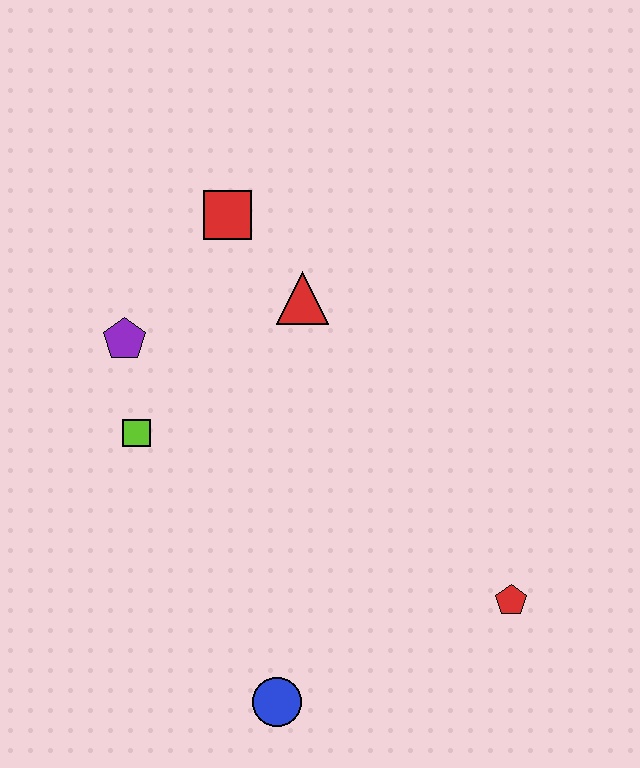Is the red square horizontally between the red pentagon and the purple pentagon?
Yes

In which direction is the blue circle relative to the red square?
The blue circle is below the red square.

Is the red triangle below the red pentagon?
No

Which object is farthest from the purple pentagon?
The red pentagon is farthest from the purple pentagon.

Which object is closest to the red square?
The red triangle is closest to the red square.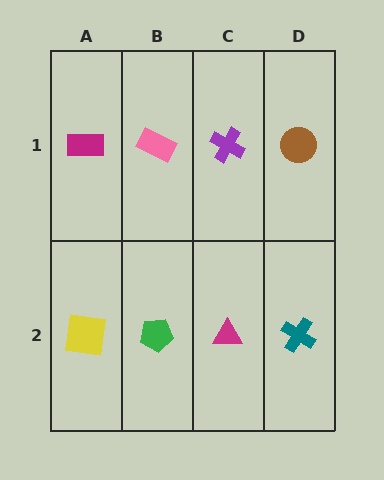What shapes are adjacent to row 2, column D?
A brown circle (row 1, column D), a magenta triangle (row 2, column C).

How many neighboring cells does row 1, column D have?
2.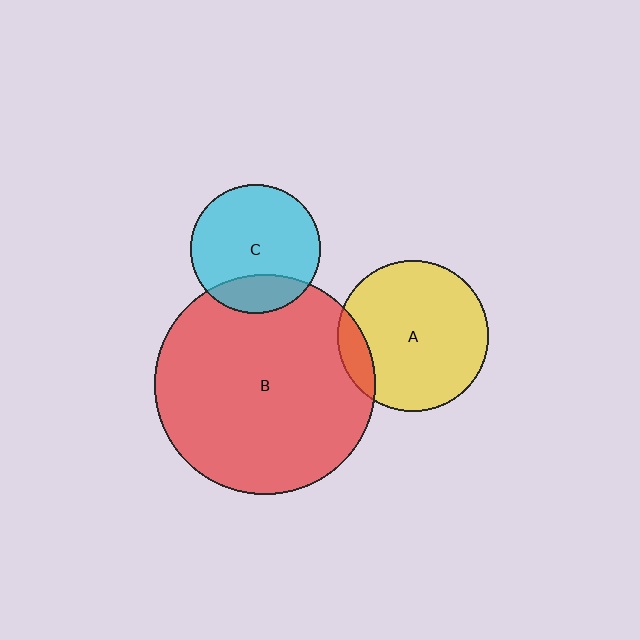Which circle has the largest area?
Circle B (red).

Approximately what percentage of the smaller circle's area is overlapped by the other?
Approximately 10%.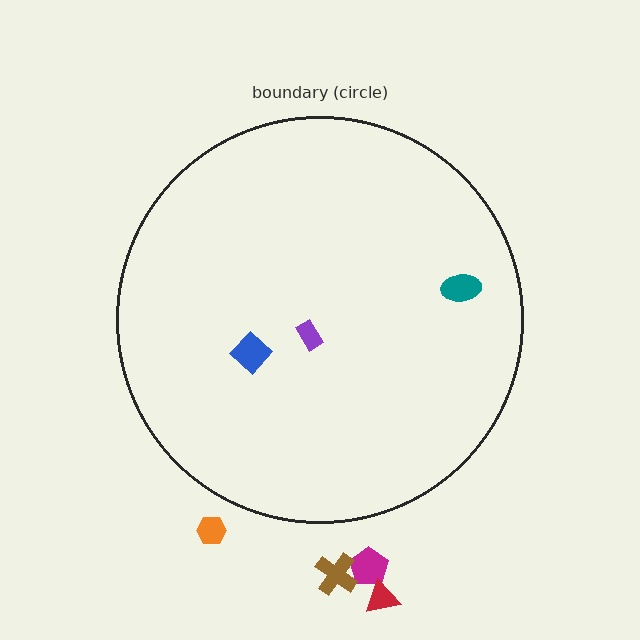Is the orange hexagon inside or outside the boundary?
Outside.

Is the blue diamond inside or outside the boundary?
Inside.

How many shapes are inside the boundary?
3 inside, 4 outside.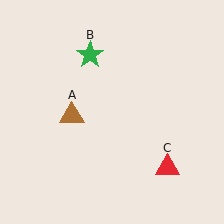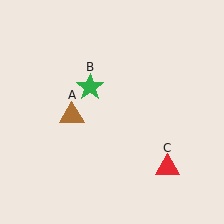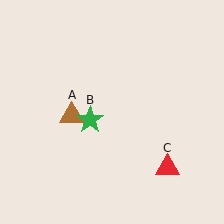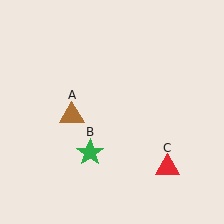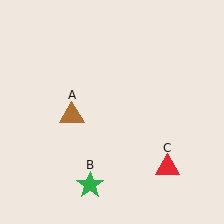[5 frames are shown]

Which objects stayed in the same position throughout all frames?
Brown triangle (object A) and red triangle (object C) remained stationary.